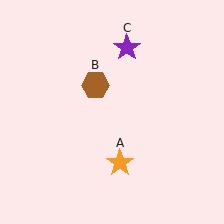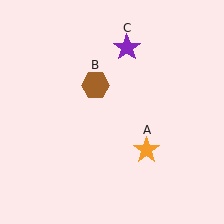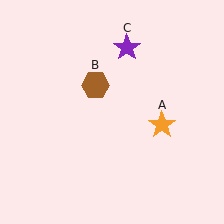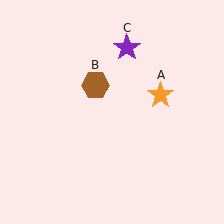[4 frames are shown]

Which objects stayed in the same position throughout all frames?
Brown hexagon (object B) and purple star (object C) remained stationary.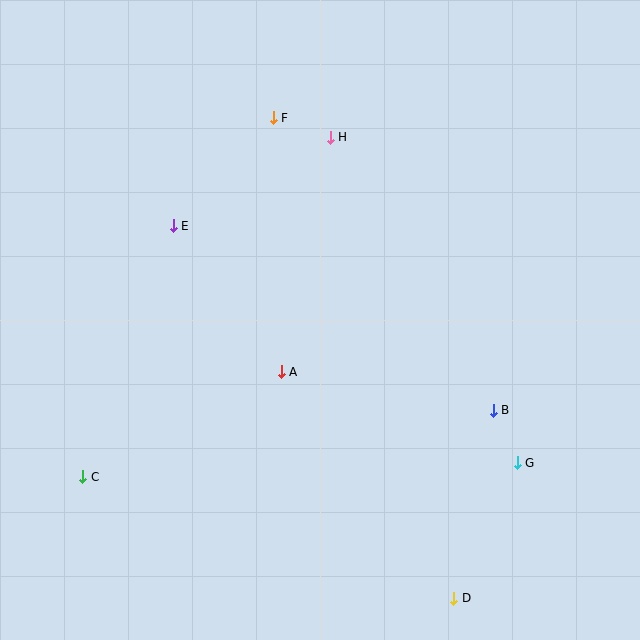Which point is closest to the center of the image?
Point A at (281, 372) is closest to the center.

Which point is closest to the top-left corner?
Point E is closest to the top-left corner.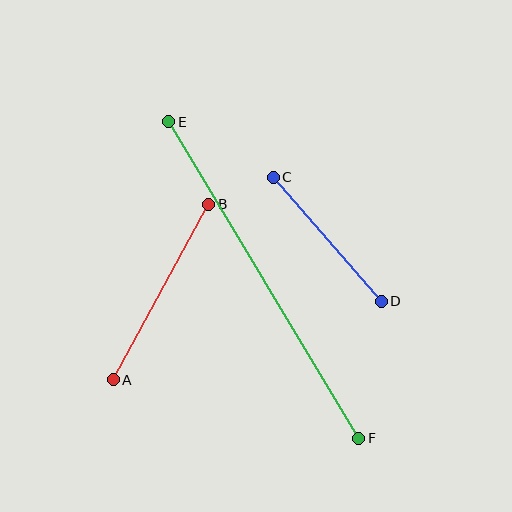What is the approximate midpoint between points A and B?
The midpoint is at approximately (161, 292) pixels.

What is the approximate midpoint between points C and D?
The midpoint is at approximately (327, 239) pixels.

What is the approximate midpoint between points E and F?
The midpoint is at approximately (264, 280) pixels.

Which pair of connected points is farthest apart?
Points E and F are farthest apart.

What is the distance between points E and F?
The distance is approximately 369 pixels.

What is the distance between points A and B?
The distance is approximately 200 pixels.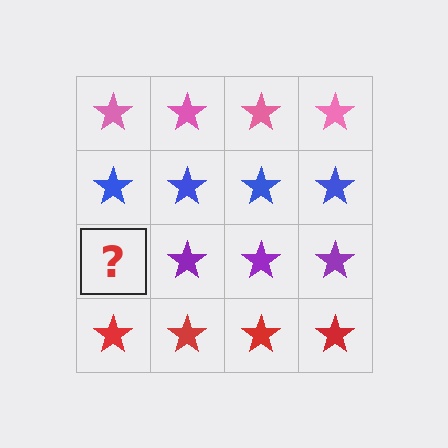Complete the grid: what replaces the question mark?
The question mark should be replaced with a purple star.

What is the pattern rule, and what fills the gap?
The rule is that each row has a consistent color. The gap should be filled with a purple star.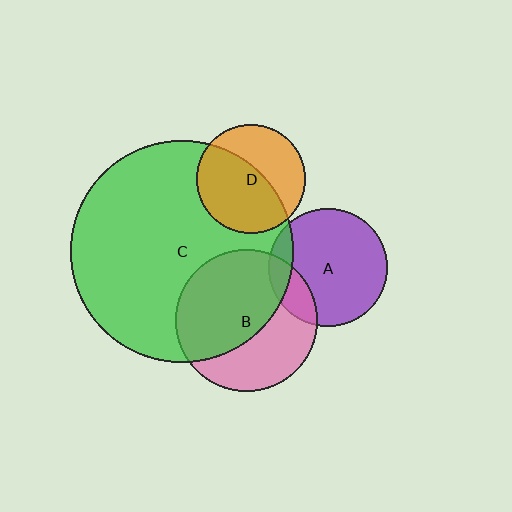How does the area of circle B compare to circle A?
Approximately 1.4 times.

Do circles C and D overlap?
Yes.